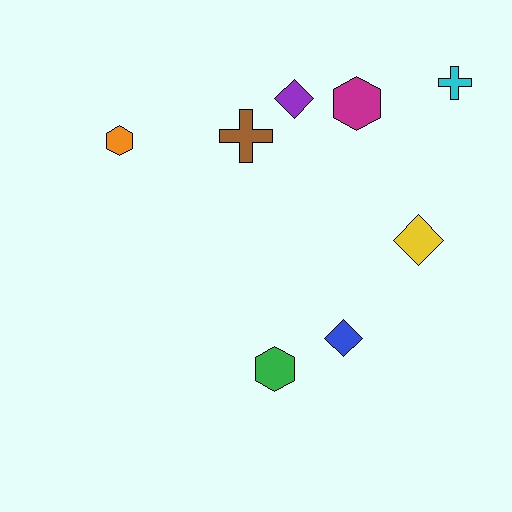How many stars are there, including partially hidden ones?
There are no stars.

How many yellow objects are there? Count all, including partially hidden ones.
There is 1 yellow object.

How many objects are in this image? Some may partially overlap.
There are 8 objects.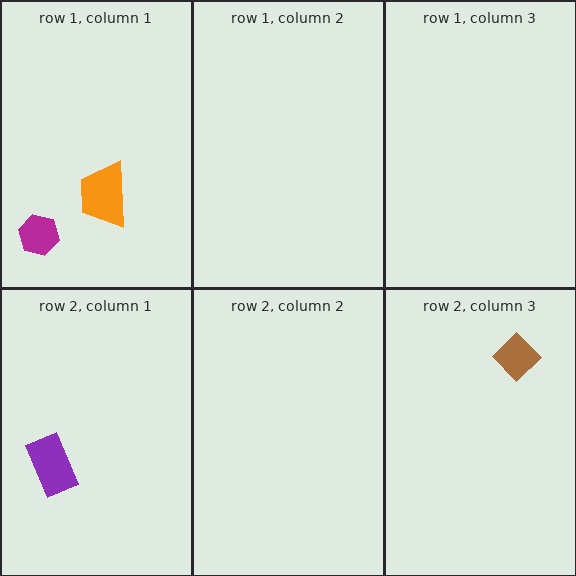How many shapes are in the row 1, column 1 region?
2.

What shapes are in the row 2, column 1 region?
The purple rectangle.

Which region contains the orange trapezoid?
The row 1, column 1 region.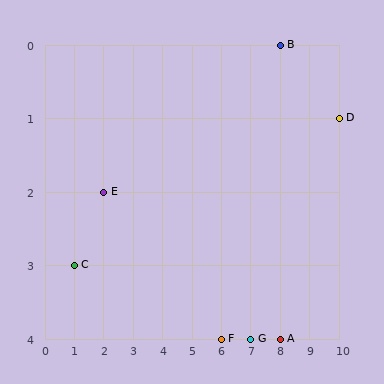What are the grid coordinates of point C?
Point C is at grid coordinates (1, 3).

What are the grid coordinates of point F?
Point F is at grid coordinates (6, 4).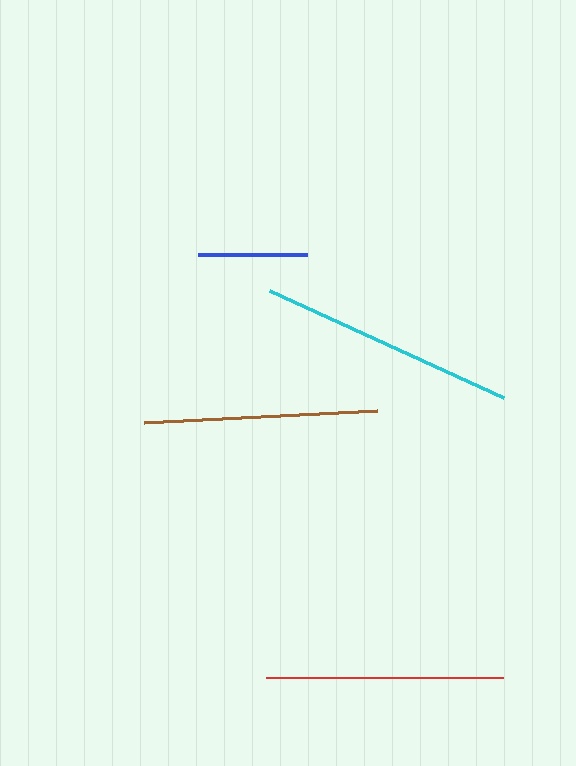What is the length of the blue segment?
The blue segment is approximately 109 pixels long.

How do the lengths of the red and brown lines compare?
The red and brown lines are approximately the same length.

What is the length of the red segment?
The red segment is approximately 237 pixels long.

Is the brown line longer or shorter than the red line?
The red line is longer than the brown line.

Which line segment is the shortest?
The blue line is the shortest at approximately 109 pixels.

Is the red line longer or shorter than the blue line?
The red line is longer than the blue line.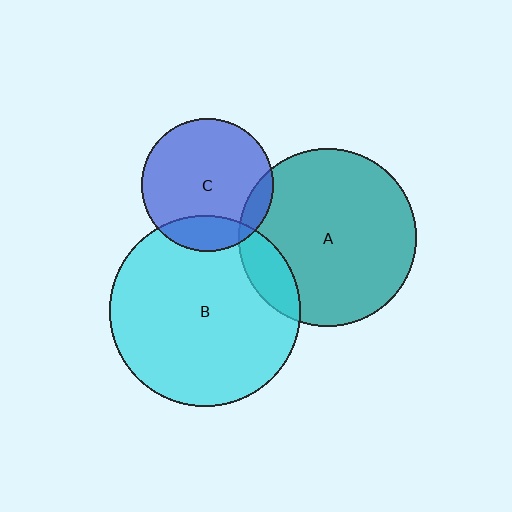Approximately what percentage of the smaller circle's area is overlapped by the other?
Approximately 15%.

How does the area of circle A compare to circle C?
Approximately 1.8 times.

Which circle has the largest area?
Circle B (cyan).